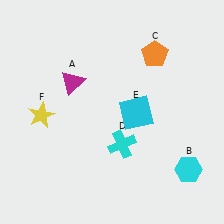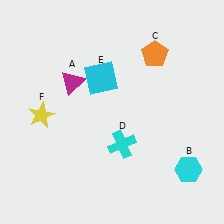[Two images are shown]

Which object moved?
The cyan square (E) moved left.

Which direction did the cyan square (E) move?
The cyan square (E) moved left.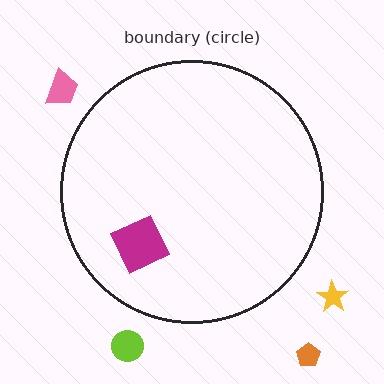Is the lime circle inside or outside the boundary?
Outside.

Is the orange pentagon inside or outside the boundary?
Outside.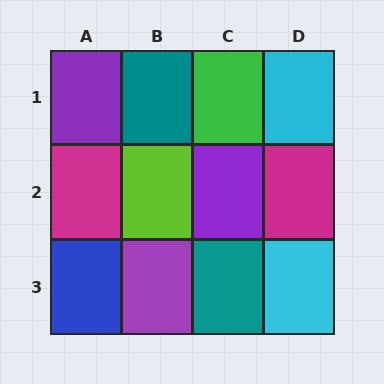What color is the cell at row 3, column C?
Teal.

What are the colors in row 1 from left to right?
Purple, teal, green, cyan.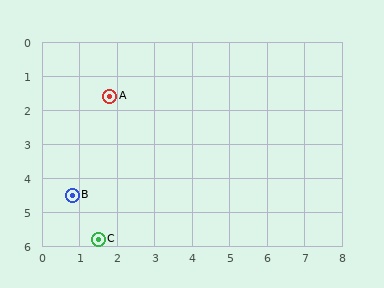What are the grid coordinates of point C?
Point C is at approximately (1.5, 5.8).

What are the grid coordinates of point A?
Point A is at approximately (1.8, 1.6).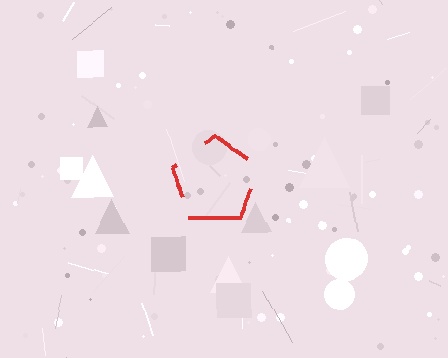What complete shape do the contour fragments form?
The contour fragments form a pentagon.